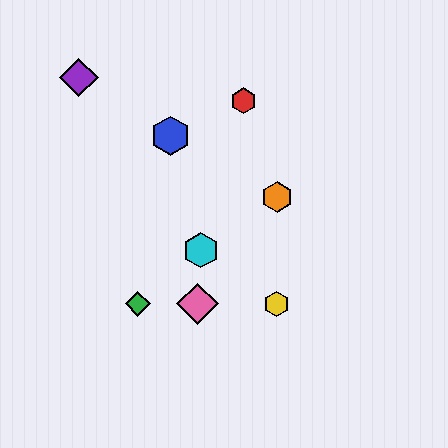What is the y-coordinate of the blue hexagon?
The blue hexagon is at y≈136.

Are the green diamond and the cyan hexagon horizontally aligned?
No, the green diamond is at y≈304 and the cyan hexagon is at y≈250.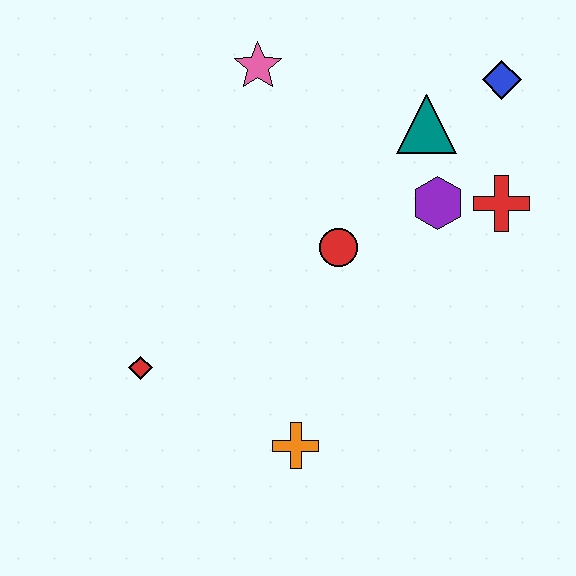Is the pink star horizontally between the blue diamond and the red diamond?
Yes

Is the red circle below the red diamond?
No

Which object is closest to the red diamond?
The orange cross is closest to the red diamond.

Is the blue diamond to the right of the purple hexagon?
Yes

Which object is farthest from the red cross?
The red diamond is farthest from the red cross.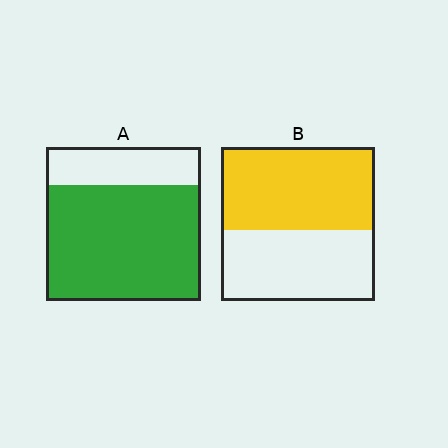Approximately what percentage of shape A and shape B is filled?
A is approximately 75% and B is approximately 55%.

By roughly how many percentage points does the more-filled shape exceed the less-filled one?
By roughly 20 percentage points (A over B).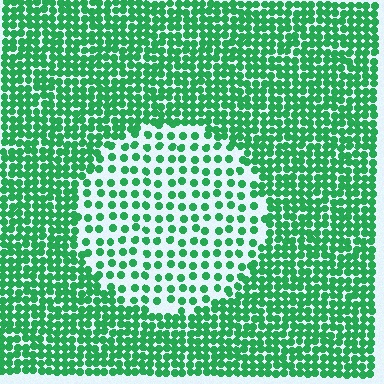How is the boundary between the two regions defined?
The boundary is defined by a change in element density (approximately 2.3x ratio). All elements are the same color, size, and shape.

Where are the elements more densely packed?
The elements are more densely packed outside the circle boundary.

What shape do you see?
I see a circle.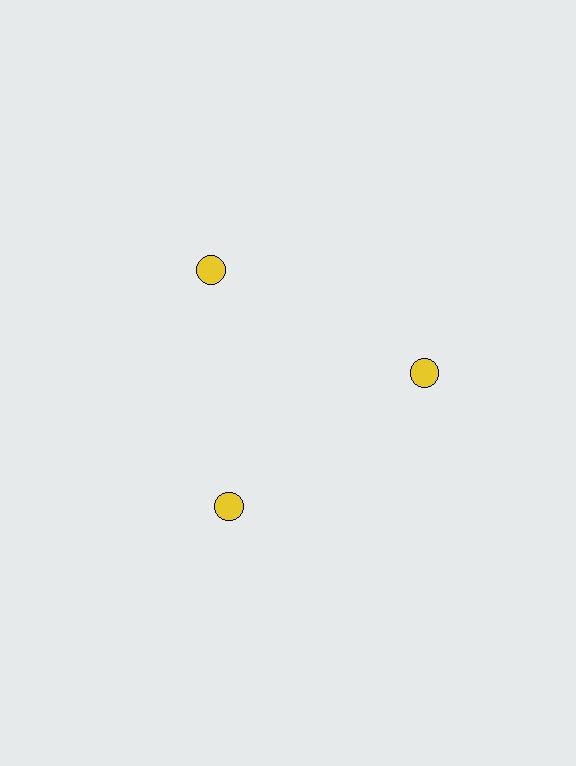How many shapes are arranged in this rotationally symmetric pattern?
There are 3 shapes, arranged in 3 groups of 1.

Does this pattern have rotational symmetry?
Yes, this pattern has 3-fold rotational symmetry. It looks the same after rotating 120 degrees around the center.